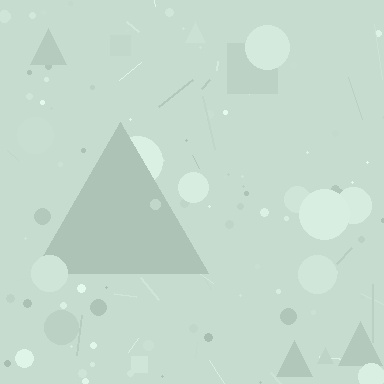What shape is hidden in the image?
A triangle is hidden in the image.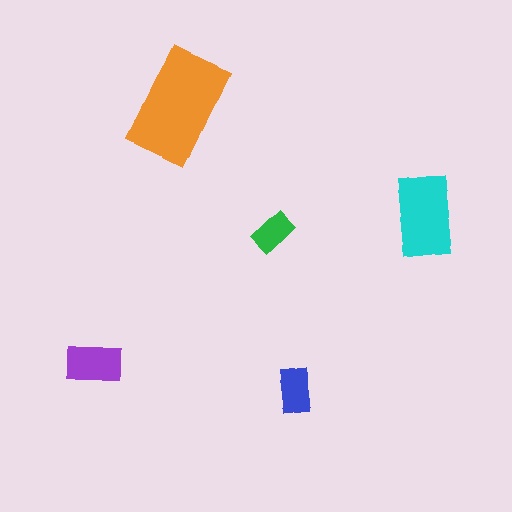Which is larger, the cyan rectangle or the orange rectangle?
The orange one.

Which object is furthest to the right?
The cyan rectangle is rightmost.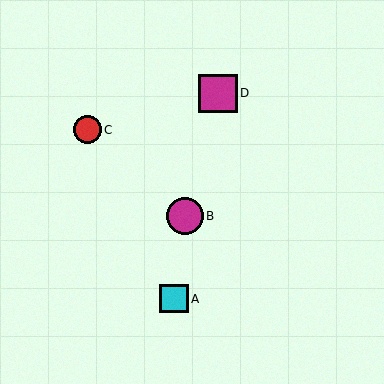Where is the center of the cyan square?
The center of the cyan square is at (174, 299).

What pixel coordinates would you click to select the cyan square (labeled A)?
Click at (174, 299) to select the cyan square A.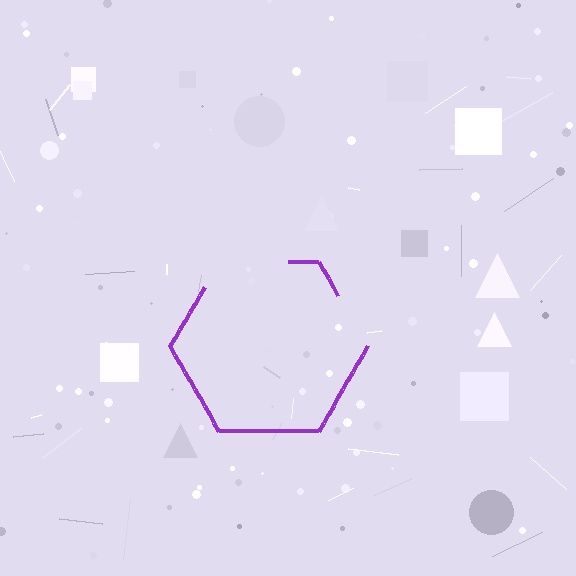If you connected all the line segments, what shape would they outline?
They would outline a hexagon.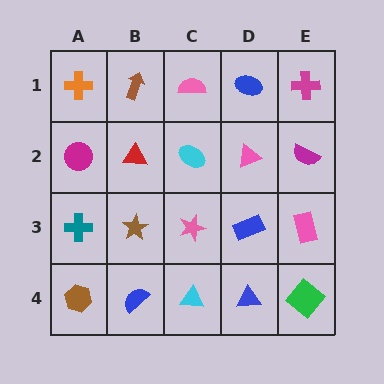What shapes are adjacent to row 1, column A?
A magenta circle (row 2, column A), a brown arrow (row 1, column B).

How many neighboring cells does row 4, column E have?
2.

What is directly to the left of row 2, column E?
A pink triangle.